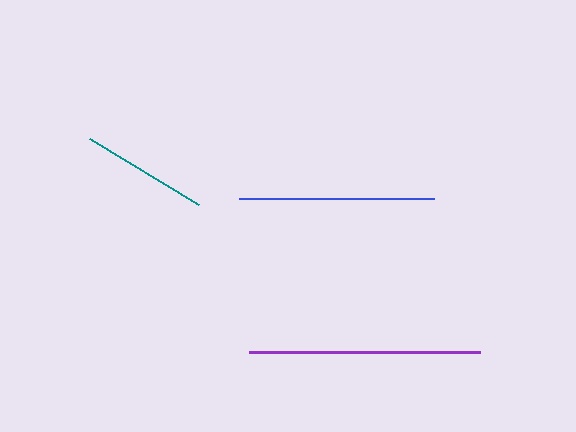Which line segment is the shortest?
The teal line is the shortest at approximately 127 pixels.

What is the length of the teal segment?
The teal segment is approximately 127 pixels long.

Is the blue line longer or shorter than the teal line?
The blue line is longer than the teal line.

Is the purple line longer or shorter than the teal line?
The purple line is longer than the teal line.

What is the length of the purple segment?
The purple segment is approximately 232 pixels long.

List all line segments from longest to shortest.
From longest to shortest: purple, blue, teal.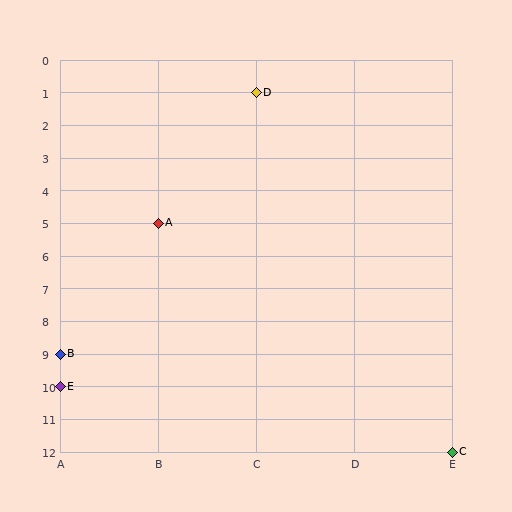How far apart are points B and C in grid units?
Points B and C are 4 columns and 3 rows apart (about 5.0 grid units diagonally).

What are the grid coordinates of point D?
Point D is at grid coordinates (C, 1).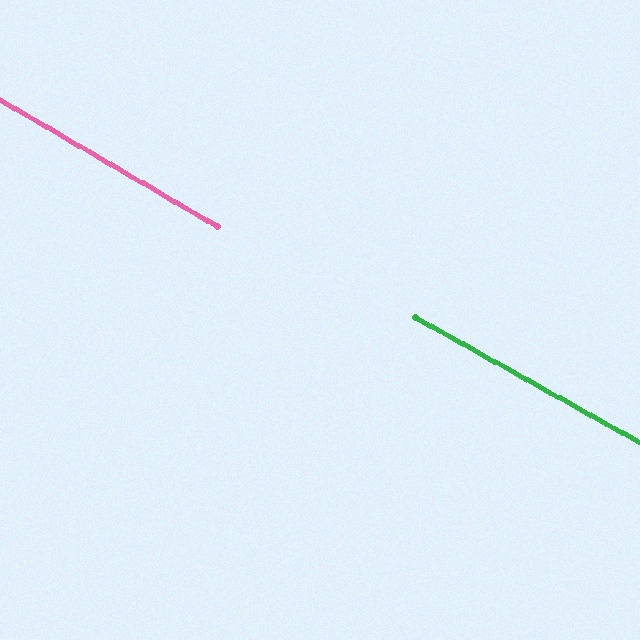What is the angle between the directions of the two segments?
Approximately 1 degree.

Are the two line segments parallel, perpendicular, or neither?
Parallel — their directions differ by only 1.1°.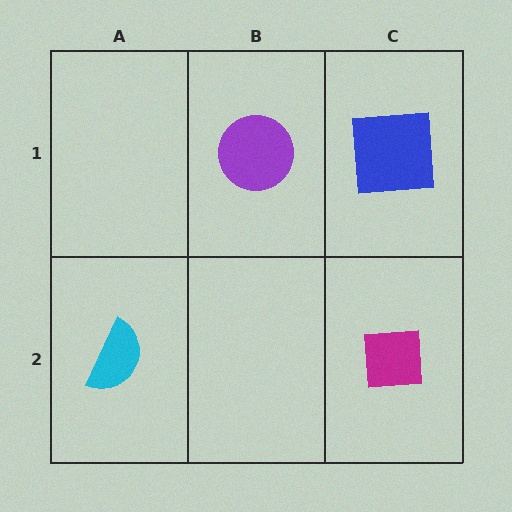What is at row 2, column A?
A cyan semicircle.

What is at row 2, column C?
A magenta square.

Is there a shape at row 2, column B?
No, that cell is empty.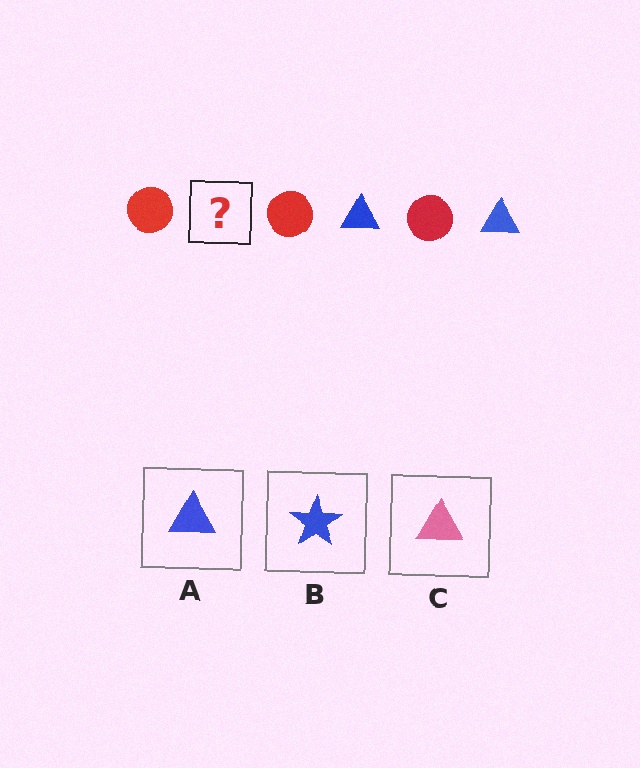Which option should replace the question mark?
Option A.